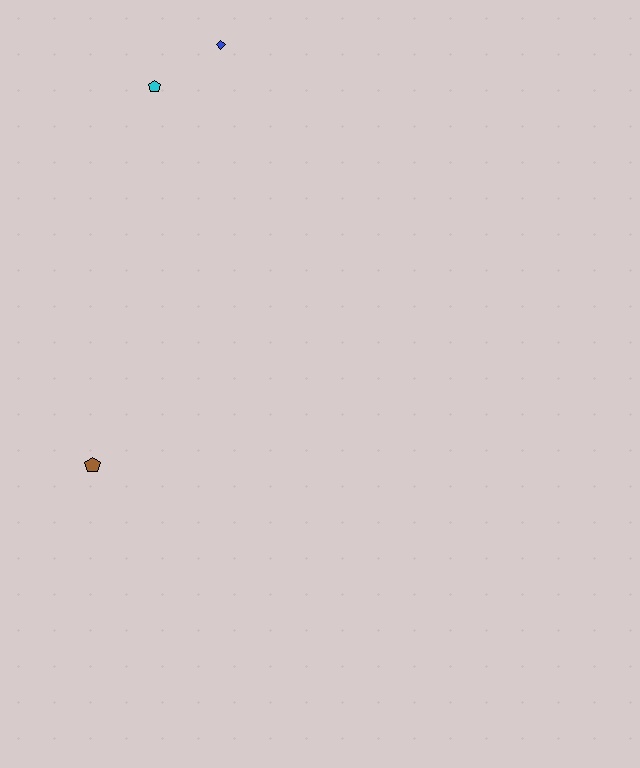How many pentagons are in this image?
There are 2 pentagons.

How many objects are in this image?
There are 3 objects.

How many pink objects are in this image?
There are no pink objects.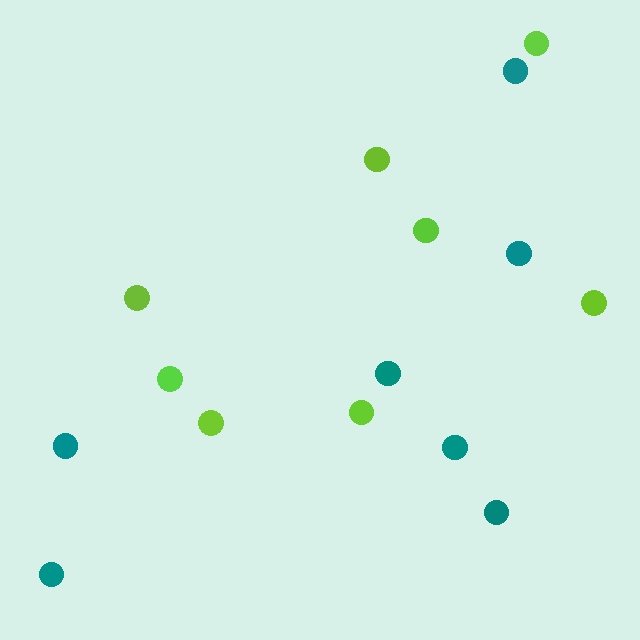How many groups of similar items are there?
There are 2 groups: one group of lime circles (8) and one group of teal circles (7).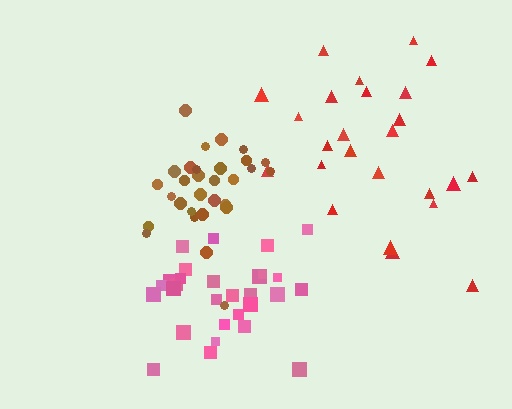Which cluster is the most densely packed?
Brown.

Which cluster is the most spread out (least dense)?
Red.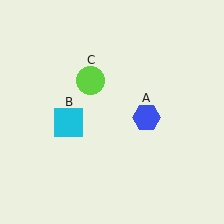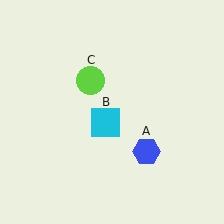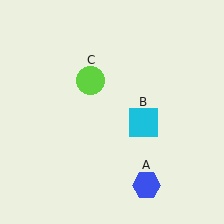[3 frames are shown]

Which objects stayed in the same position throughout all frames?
Lime circle (object C) remained stationary.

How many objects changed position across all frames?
2 objects changed position: blue hexagon (object A), cyan square (object B).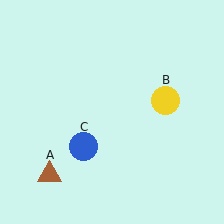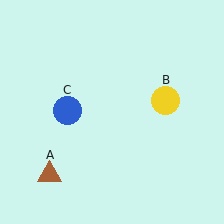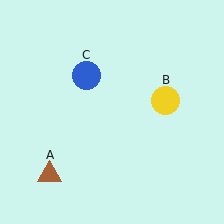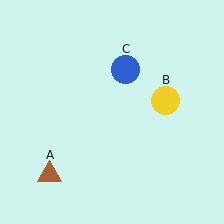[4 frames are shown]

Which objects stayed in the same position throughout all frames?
Brown triangle (object A) and yellow circle (object B) remained stationary.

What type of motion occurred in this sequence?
The blue circle (object C) rotated clockwise around the center of the scene.